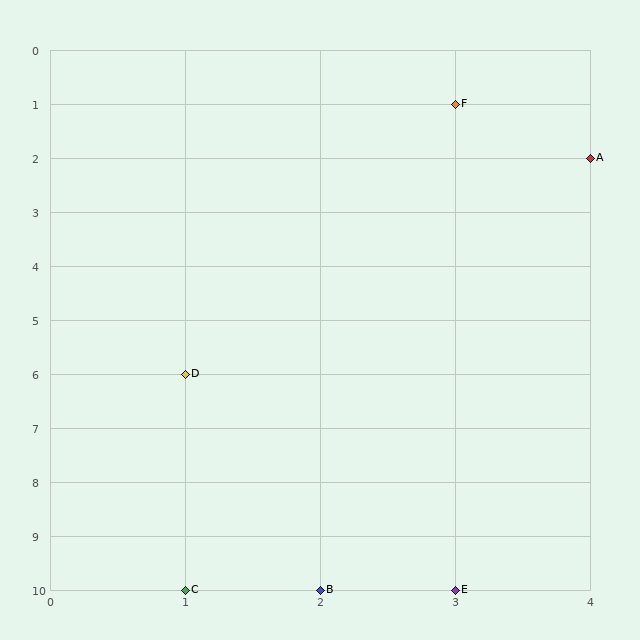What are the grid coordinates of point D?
Point D is at grid coordinates (1, 6).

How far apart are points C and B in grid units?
Points C and B are 1 column apart.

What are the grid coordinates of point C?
Point C is at grid coordinates (1, 10).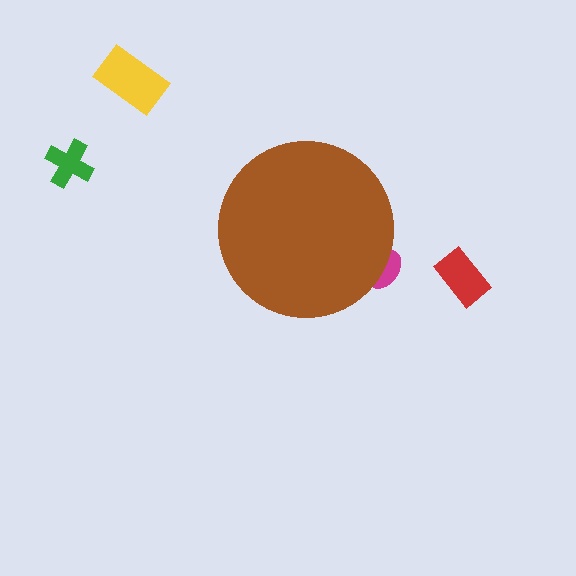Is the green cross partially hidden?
No, the green cross is fully visible.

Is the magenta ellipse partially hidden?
Yes, the magenta ellipse is partially hidden behind the brown circle.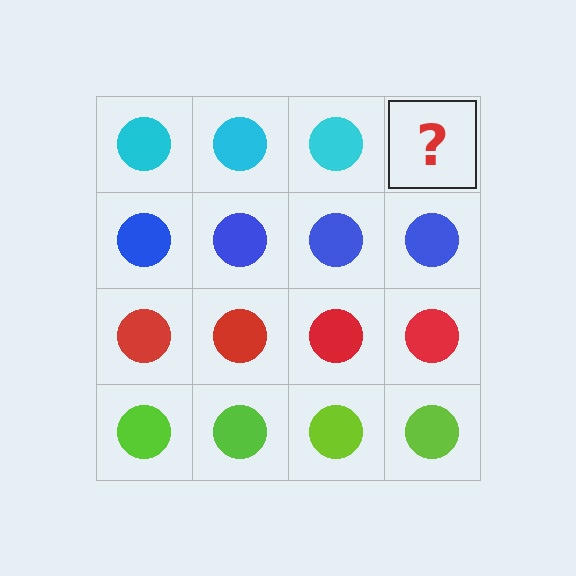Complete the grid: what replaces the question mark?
The question mark should be replaced with a cyan circle.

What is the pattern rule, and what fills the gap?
The rule is that each row has a consistent color. The gap should be filled with a cyan circle.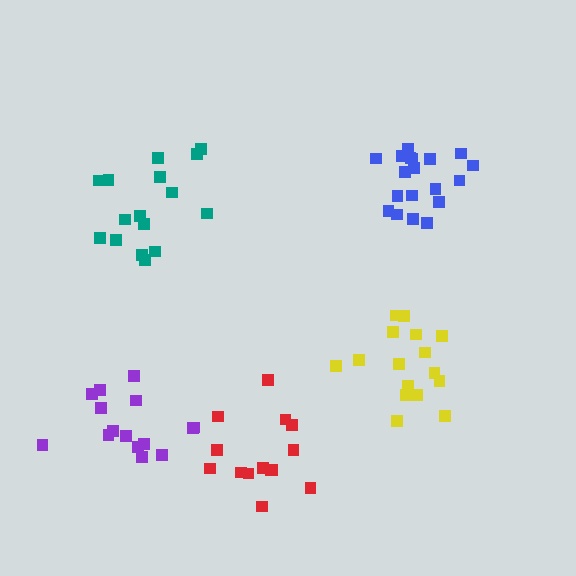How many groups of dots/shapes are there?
There are 5 groups.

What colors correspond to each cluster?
The clusters are colored: red, blue, yellow, teal, purple.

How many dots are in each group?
Group 1: 14 dots, Group 2: 19 dots, Group 3: 16 dots, Group 4: 16 dots, Group 5: 15 dots (80 total).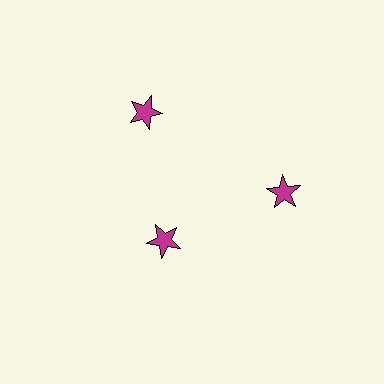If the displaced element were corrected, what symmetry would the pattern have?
It would have 3-fold rotational symmetry — the pattern would map onto itself every 120 degrees.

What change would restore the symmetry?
The symmetry would be restored by moving it outward, back onto the ring so that all 3 stars sit at equal angles and equal distance from the center.